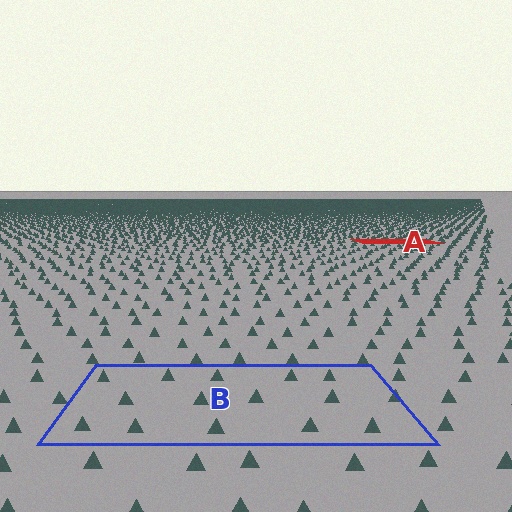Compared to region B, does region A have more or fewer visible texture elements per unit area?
Region A has more texture elements per unit area — they are packed more densely because it is farther away.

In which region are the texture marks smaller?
The texture marks are smaller in region A, because it is farther away.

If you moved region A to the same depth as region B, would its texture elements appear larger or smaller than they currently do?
They would appear larger. At a closer depth, the same texture elements are projected at a bigger on-screen size.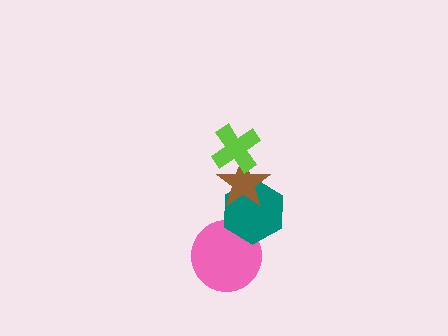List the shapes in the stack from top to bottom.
From top to bottom: the lime cross, the brown star, the teal hexagon, the pink circle.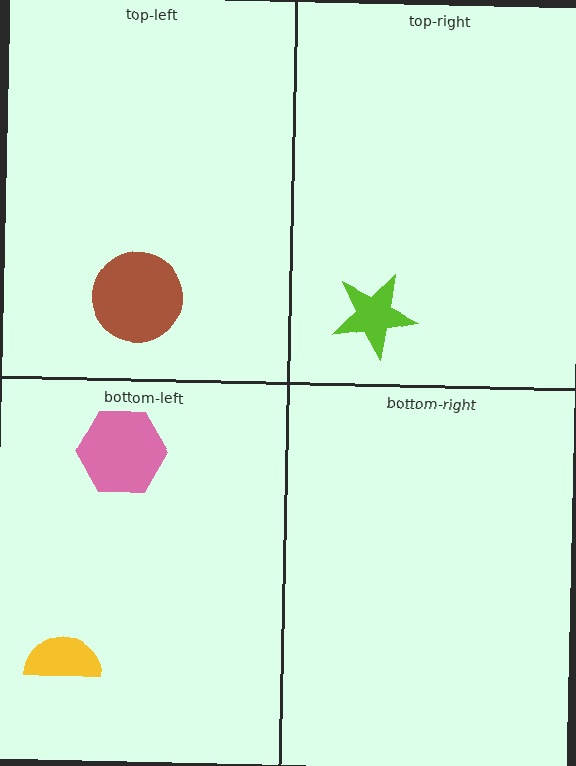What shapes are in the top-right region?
The lime star.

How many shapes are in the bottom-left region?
2.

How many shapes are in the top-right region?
1.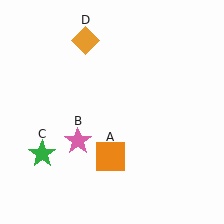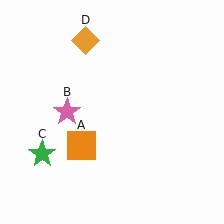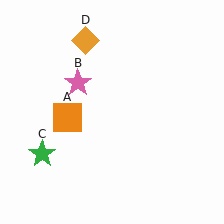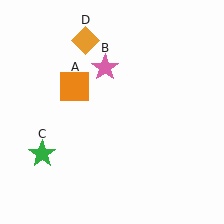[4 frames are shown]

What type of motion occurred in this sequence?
The orange square (object A), pink star (object B) rotated clockwise around the center of the scene.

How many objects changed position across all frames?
2 objects changed position: orange square (object A), pink star (object B).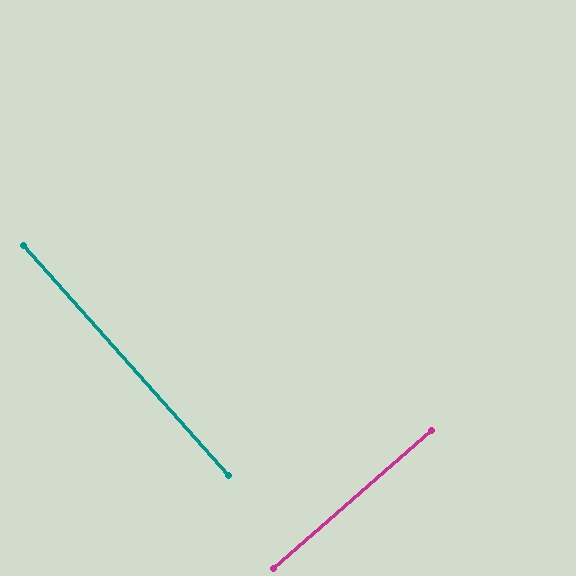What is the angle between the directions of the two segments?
Approximately 89 degrees.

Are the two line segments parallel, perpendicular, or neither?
Perpendicular — they meet at approximately 89°.